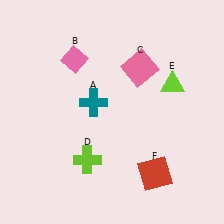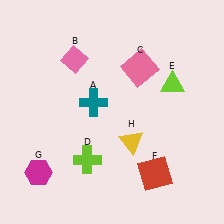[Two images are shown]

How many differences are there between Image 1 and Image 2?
There are 2 differences between the two images.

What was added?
A magenta hexagon (G), a yellow triangle (H) were added in Image 2.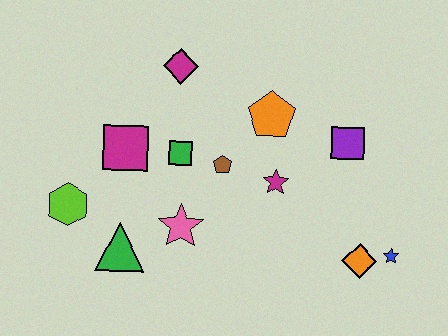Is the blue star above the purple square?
No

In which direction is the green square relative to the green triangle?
The green square is above the green triangle.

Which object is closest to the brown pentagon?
The green square is closest to the brown pentagon.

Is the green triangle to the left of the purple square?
Yes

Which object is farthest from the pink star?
The blue star is farthest from the pink star.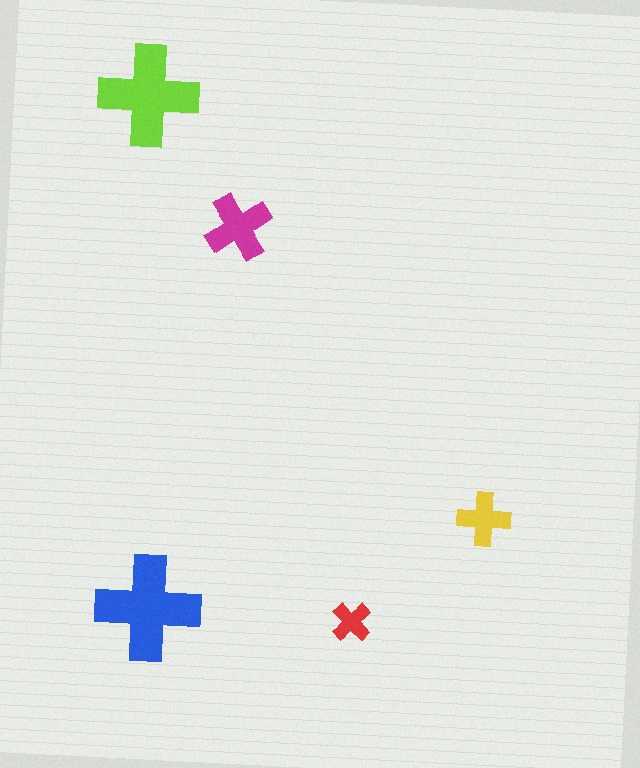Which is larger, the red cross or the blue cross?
The blue one.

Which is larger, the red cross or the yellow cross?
The yellow one.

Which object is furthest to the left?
The lime cross is leftmost.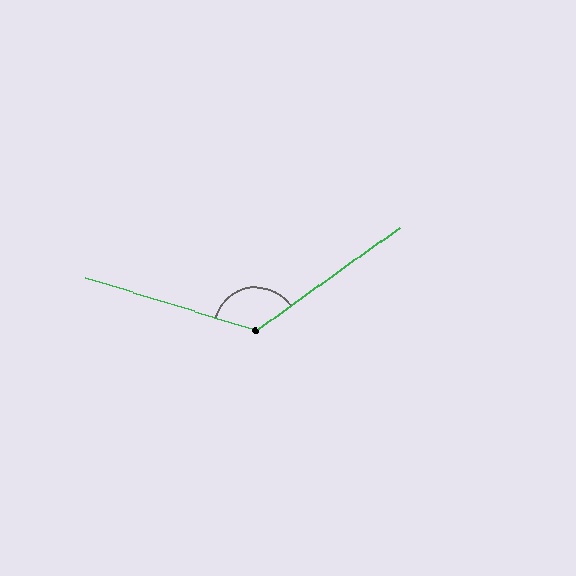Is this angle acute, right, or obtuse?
It is obtuse.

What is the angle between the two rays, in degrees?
Approximately 127 degrees.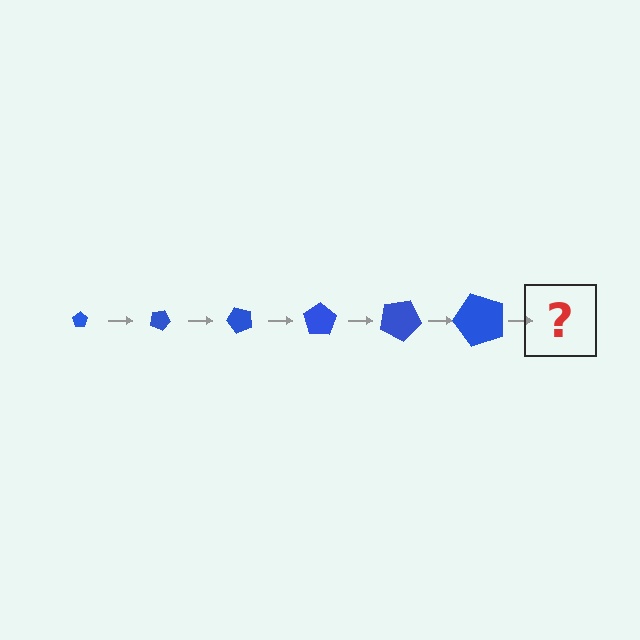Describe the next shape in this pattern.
It should be a pentagon, larger than the previous one and rotated 150 degrees from the start.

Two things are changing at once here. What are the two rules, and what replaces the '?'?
The two rules are that the pentagon grows larger each step and it rotates 25 degrees each step. The '?' should be a pentagon, larger than the previous one and rotated 150 degrees from the start.